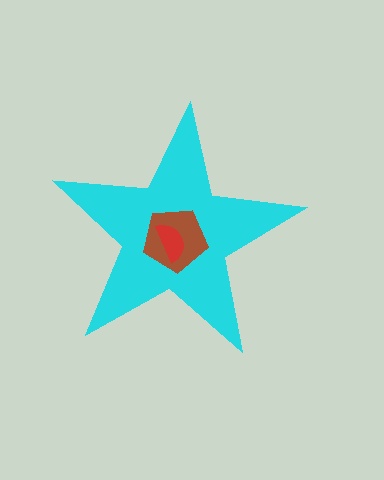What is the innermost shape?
The red semicircle.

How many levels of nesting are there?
3.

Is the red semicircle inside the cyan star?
Yes.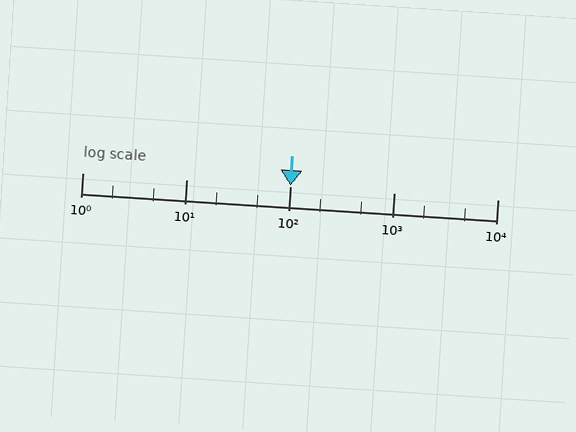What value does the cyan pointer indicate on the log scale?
The pointer indicates approximately 100.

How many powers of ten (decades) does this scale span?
The scale spans 4 decades, from 1 to 10000.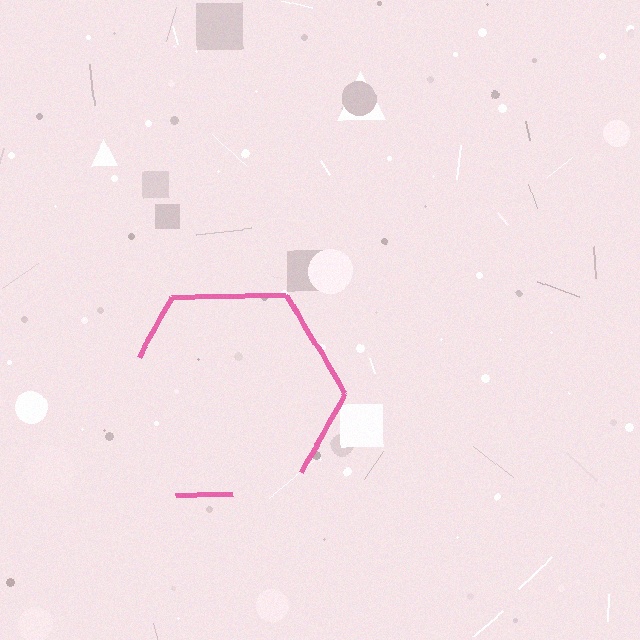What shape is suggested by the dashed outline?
The dashed outline suggests a hexagon.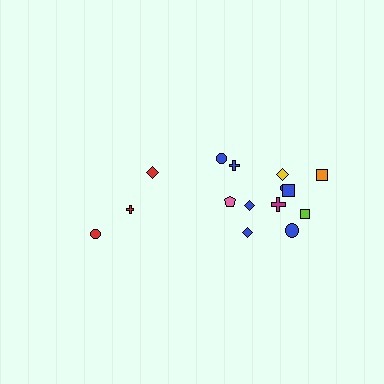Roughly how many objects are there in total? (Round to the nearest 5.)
Roughly 15 objects in total.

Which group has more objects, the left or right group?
The right group.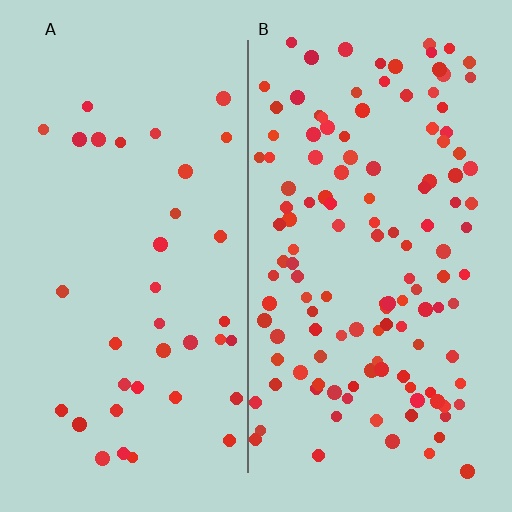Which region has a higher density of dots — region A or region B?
B (the right).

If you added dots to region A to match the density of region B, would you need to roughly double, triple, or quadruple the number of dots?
Approximately triple.